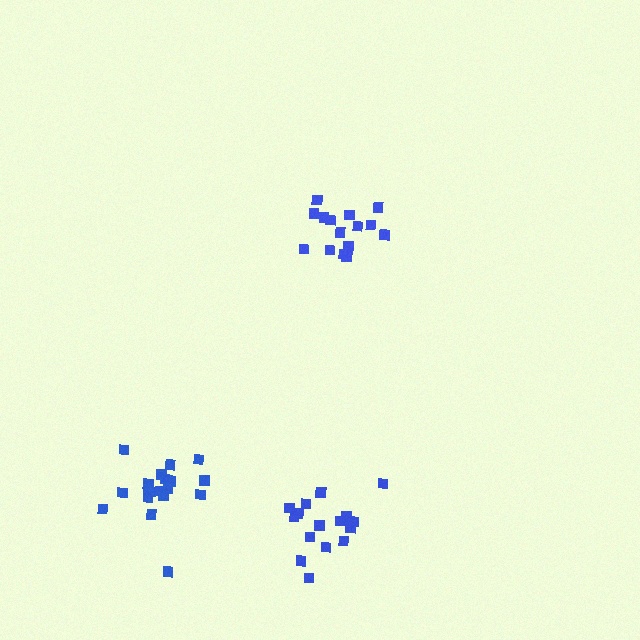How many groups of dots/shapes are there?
There are 3 groups.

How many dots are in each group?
Group 1: 15 dots, Group 2: 19 dots, Group 3: 16 dots (50 total).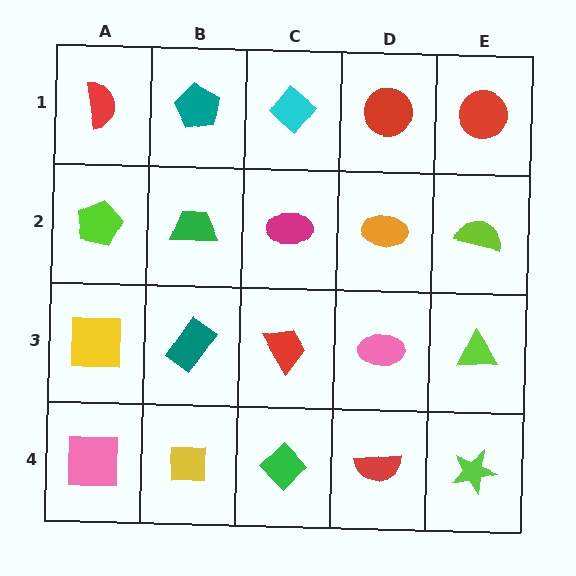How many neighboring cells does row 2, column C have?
4.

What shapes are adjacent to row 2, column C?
A cyan diamond (row 1, column C), a red trapezoid (row 3, column C), a green trapezoid (row 2, column B), an orange ellipse (row 2, column D).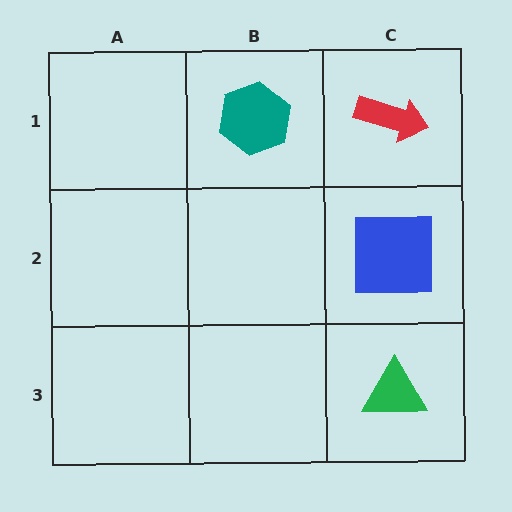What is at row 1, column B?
A teal hexagon.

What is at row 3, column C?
A green triangle.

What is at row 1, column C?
A red arrow.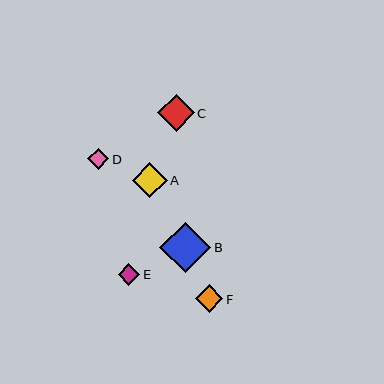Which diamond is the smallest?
Diamond D is the smallest with a size of approximately 21 pixels.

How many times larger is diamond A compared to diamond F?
Diamond A is approximately 1.3 times the size of diamond F.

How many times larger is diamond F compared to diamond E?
Diamond F is approximately 1.3 times the size of diamond E.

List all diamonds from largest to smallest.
From largest to smallest: B, C, A, F, E, D.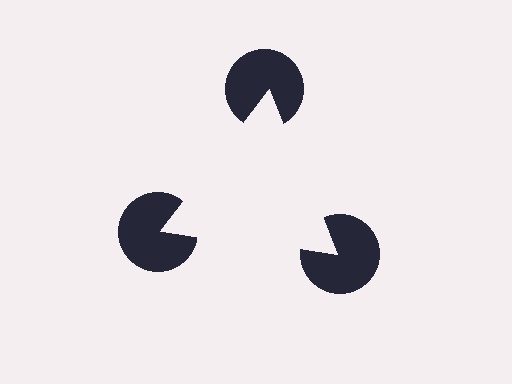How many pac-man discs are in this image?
There are 3 — one at each vertex of the illusory triangle.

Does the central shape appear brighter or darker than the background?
It typically appears slightly brighter than the background, even though no actual brightness change is drawn.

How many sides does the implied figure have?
3 sides.